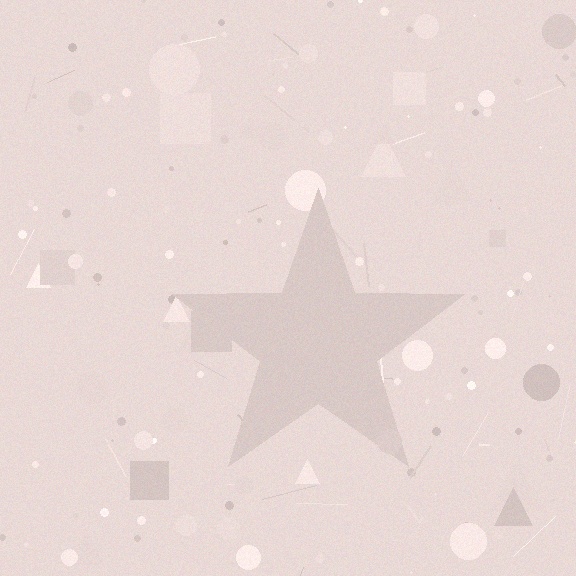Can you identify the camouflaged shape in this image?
The camouflaged shape is a star.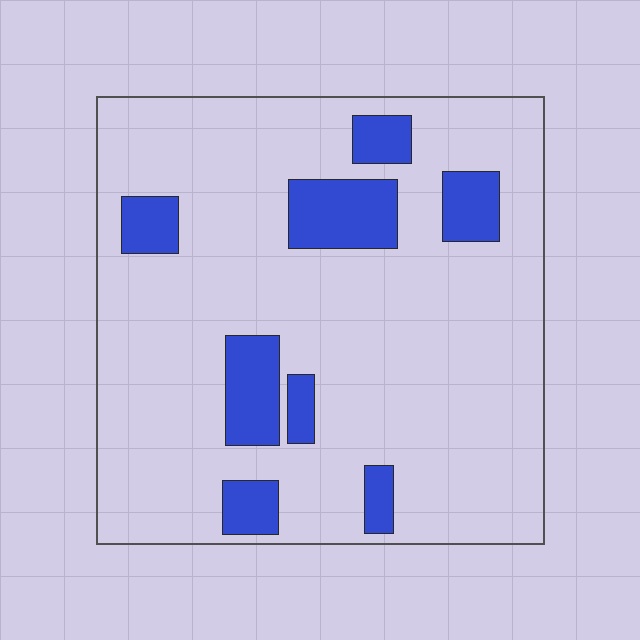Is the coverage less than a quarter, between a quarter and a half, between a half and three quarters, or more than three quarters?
Less than a quarter.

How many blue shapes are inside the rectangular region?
8.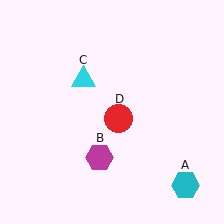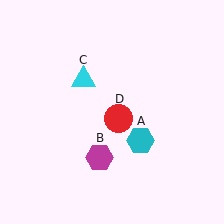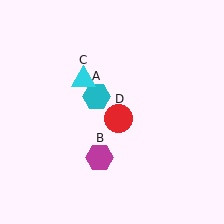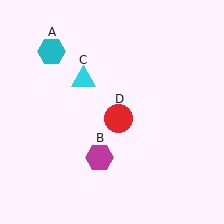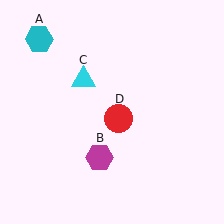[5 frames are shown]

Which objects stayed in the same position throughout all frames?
Magenta hexagon (object B) and cyan triangle (object C) and red circle (object D) remained stationary.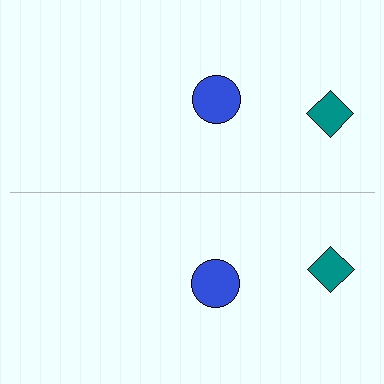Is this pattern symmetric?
Yes, this pattern has bilateral (reflection) symmetry.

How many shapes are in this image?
There are 4 shapes in this image.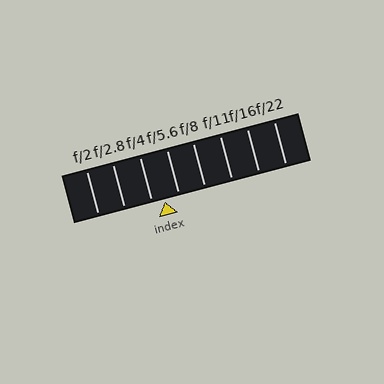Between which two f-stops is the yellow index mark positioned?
The index mark is between f/4 and f/5.6.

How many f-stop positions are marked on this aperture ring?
There are 8 f-stop positions marked.